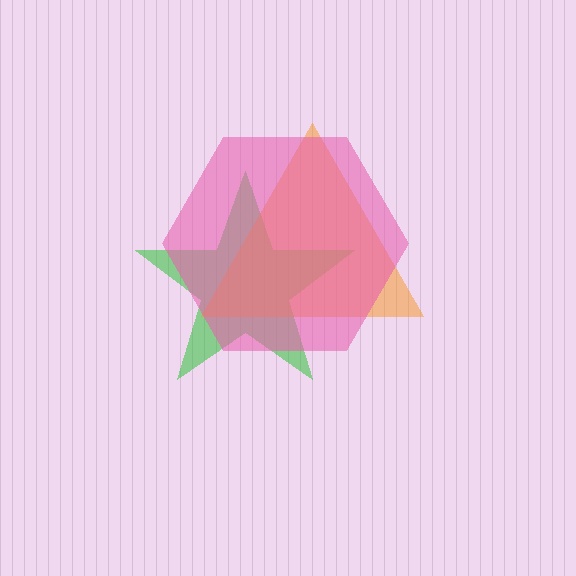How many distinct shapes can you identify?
There are 3 distinct shapes: a green star, an orange triangle, a pink hexagon.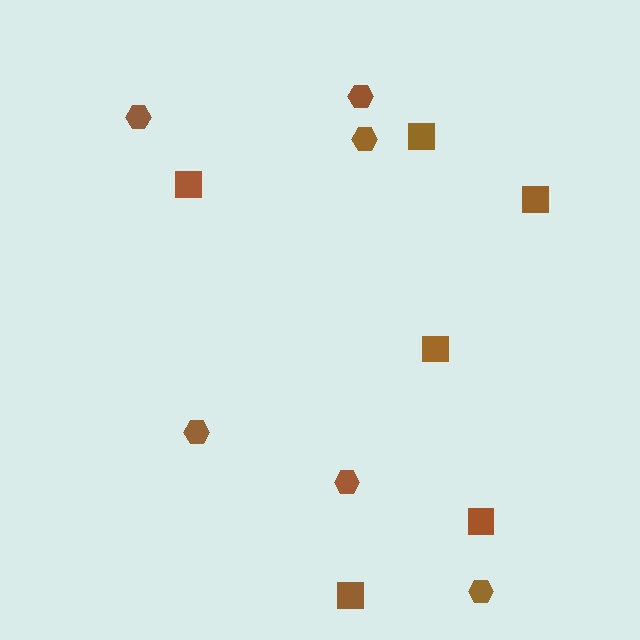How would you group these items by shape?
There are 2 groups: one group of hexagons (6) and one group of squares (6).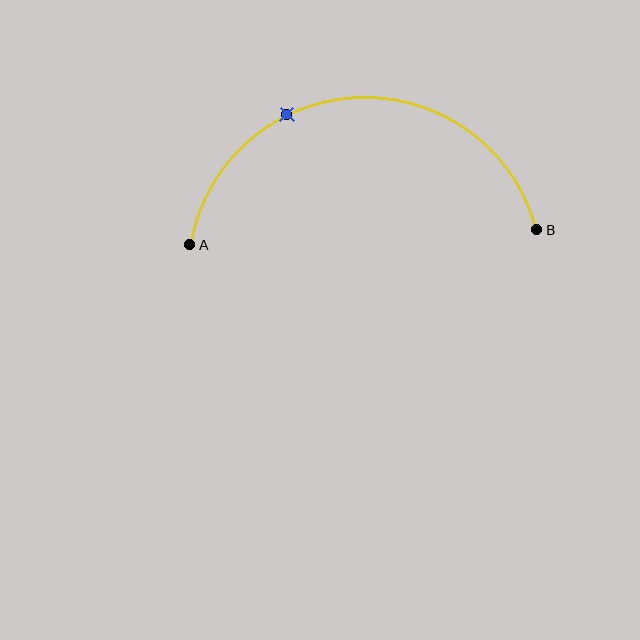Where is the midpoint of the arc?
The arc midpoint is the point on the curve farthest from the straight line joining A and B. It sits above that line.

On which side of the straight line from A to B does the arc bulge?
The arc bulges above the straight line connecting A and B.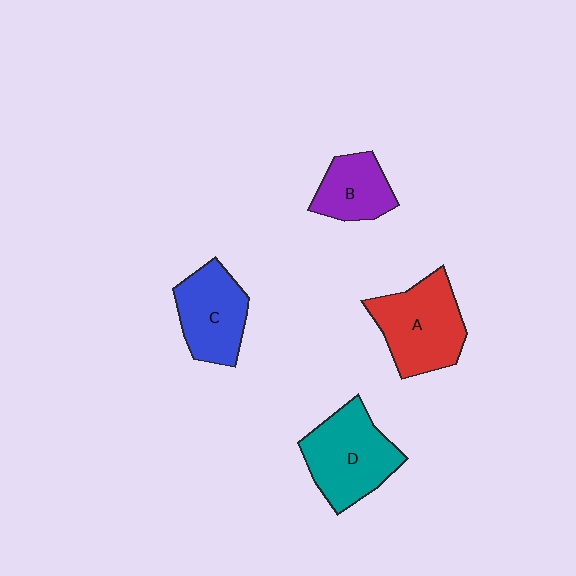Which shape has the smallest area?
Shape B (purple).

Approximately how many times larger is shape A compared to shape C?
Approximately 1.2 times.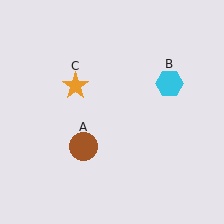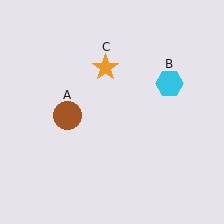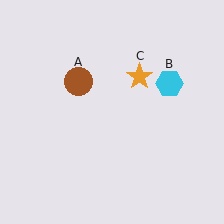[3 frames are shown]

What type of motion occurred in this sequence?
The brown circle (object A), orange star (object C) rotated clockwise around the center of the scene.